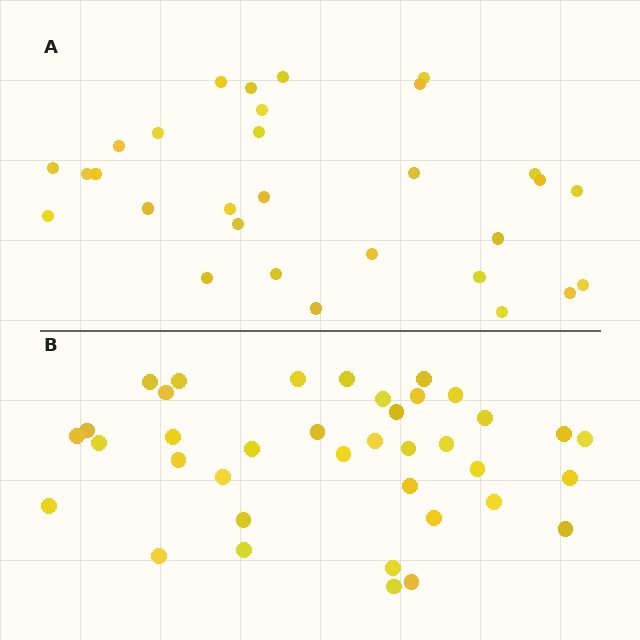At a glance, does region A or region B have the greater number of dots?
Region B (the bottom region) has more dots.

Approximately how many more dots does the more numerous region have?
Region B has roughly 8 or so more dots than region A.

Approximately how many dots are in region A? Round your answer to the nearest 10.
About 30 dots.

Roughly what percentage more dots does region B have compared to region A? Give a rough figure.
About 25% more.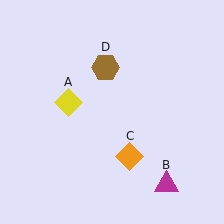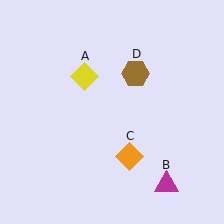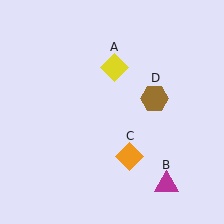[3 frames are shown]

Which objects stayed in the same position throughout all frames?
Magenta triangle (object B) and orange diamond (object C) remained stationary.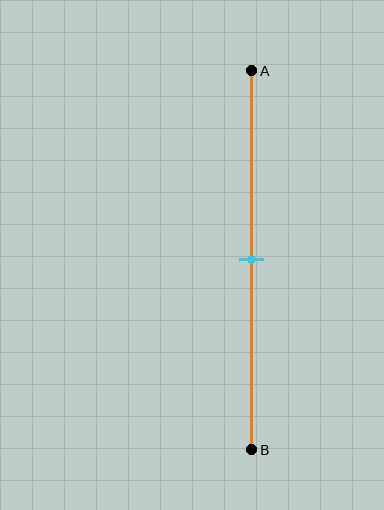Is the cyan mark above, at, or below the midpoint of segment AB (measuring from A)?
The cyan mark is approximately at the midpoint of segment AB.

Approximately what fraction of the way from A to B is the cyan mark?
The cyan mark is approximately 50% of the way from A to B.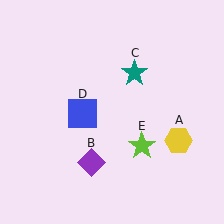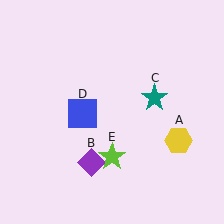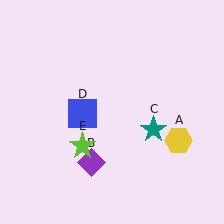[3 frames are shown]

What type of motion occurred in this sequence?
The teal star (object C), lime star (object E) rotated clockwise around the center of the scene.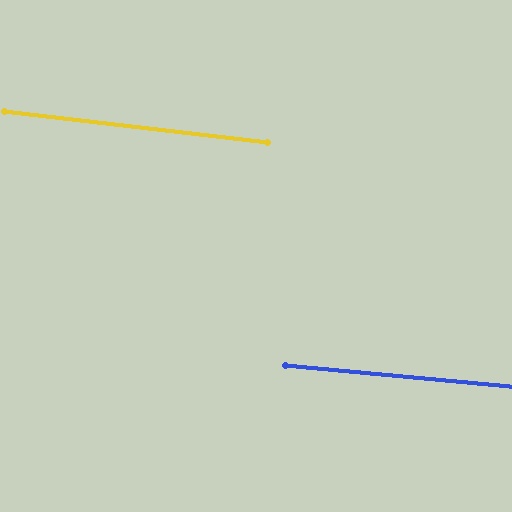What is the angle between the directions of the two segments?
Approximately 1 degree.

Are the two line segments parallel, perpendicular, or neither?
Parallel — their directions differ by only 1.2°.